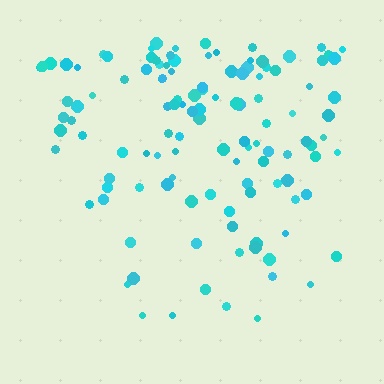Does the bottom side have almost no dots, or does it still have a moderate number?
Still a moderate number, just noticeably fewer than the top.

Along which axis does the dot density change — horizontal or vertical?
Vertical.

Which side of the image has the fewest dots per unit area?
The bottom.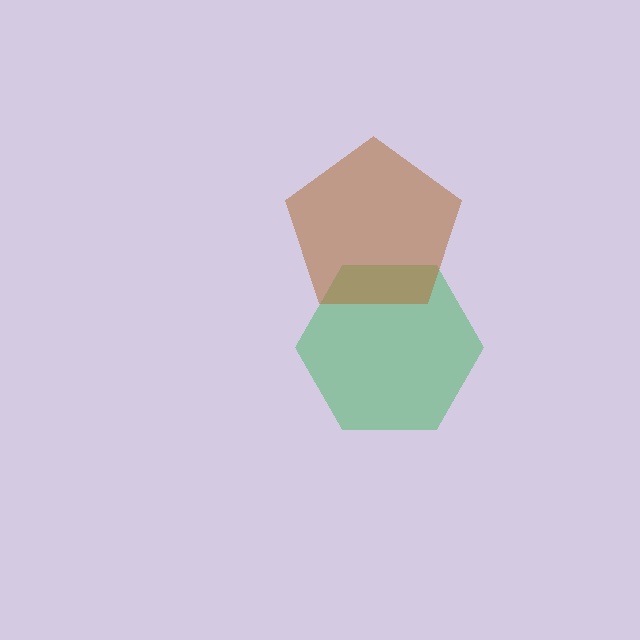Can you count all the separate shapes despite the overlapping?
Yes, there are 2 separate shapes.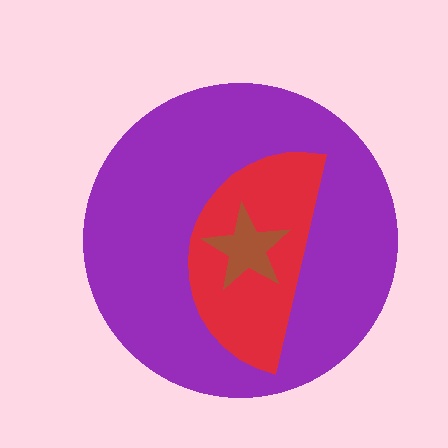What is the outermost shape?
The purple circle.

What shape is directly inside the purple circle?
The red semicircle.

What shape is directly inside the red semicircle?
The brown star.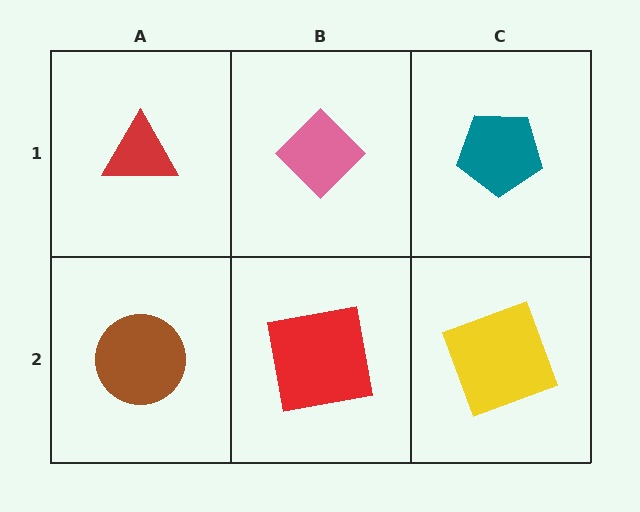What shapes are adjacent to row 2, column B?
A pink diamond (row 1, column B), a brown circle (row 2, column A), a yellow square (row 2, column C).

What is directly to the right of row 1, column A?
A pink diamond.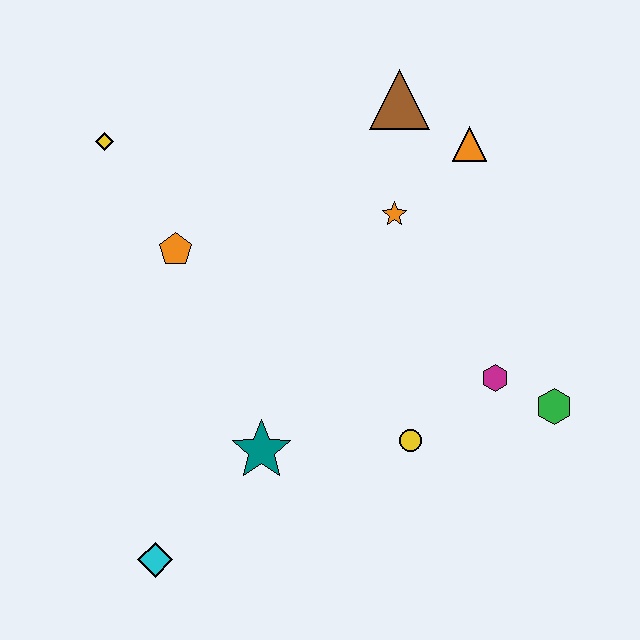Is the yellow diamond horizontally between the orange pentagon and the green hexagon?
No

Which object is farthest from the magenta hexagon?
The yellow diamond is farthest from the magenta hexagon.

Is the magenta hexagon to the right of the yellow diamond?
Yes